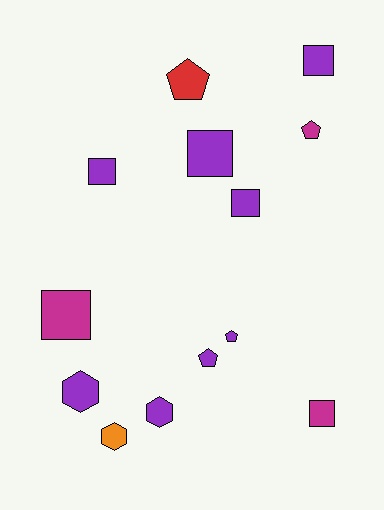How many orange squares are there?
There are no orange squares.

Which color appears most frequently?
Purple, with 8 objects.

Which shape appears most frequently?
Square, with 6 objects.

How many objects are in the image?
There are 13 objects.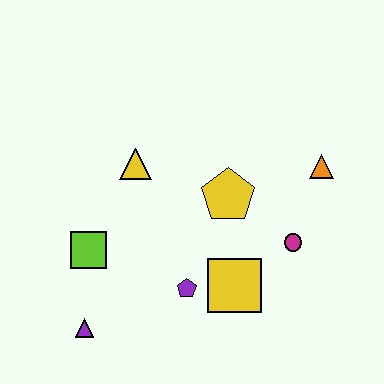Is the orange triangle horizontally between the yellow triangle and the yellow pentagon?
No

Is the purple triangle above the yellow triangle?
No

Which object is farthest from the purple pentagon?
The orange triangle is farthest from the purple pentagon.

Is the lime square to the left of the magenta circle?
Yes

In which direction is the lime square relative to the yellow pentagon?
The lime square is to the left of the yellow pentagon.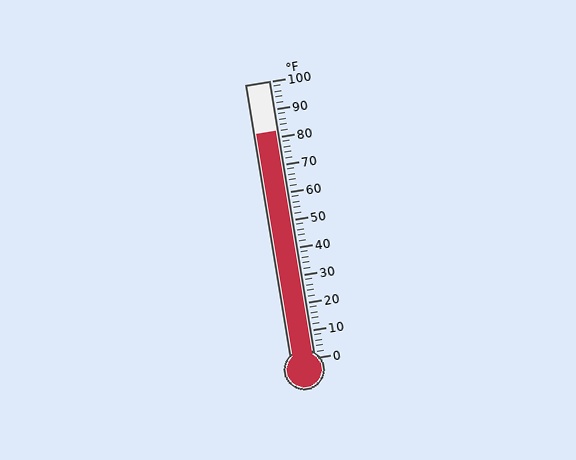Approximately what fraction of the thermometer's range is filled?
The thermometer is filled to approximately 80% of its range.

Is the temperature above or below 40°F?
The temperature is above 40°F.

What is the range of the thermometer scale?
The thermometer scale ranges from 0°F to 100°F.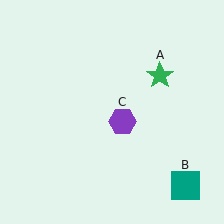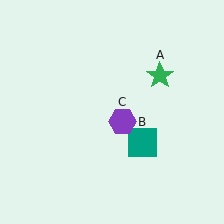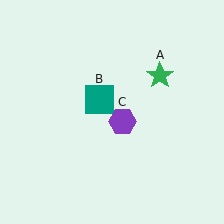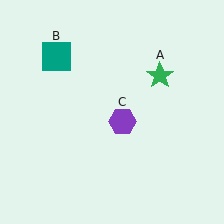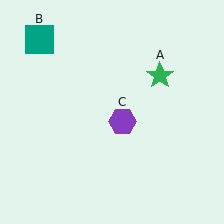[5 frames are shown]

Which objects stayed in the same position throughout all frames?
Green star (object A) and purple hexagon (object C) remained stationary.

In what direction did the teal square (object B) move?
The teal square (object B) moved up and to the left.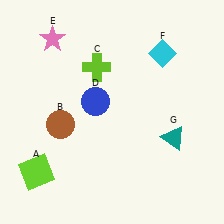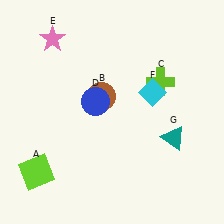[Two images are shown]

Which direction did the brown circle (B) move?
The brown circle (B) moved right.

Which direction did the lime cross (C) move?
The lime cross (C) moved right.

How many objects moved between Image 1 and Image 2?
3 objects moved between the two images.